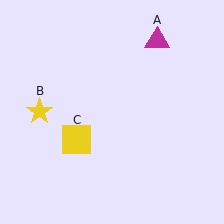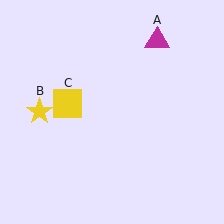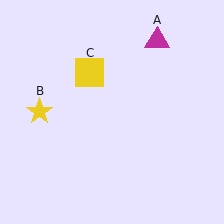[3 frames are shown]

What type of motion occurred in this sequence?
The yellow square (object C) rotated clockwise around the center of the scene.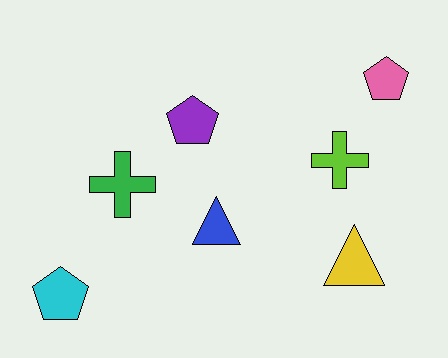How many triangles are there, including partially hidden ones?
There are 2 triangles.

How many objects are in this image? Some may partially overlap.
There are 7 objects.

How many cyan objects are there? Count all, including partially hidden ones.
There is 1 cyan object.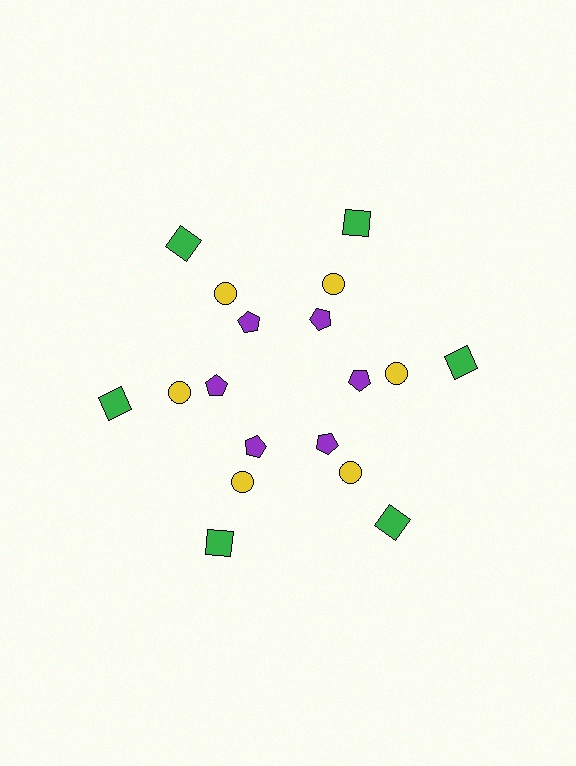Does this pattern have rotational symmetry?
Yes, this pattern has 6-fold rotational symmetry. It looks the same after rotating 60 degrees around the center.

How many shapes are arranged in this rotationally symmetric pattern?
There are 18 shapes, arranged in 6 groups of 3.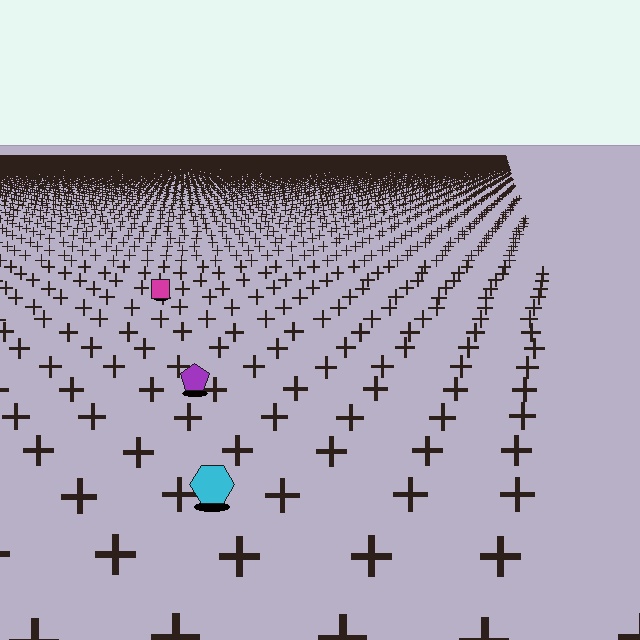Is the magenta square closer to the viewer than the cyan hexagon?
No. The cyan hexagon is closer — you can tell from the texture gradient: the ground texture is coarser near it.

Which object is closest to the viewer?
The cyan hexagon is closest. The texture marks near it are larger and more spread out.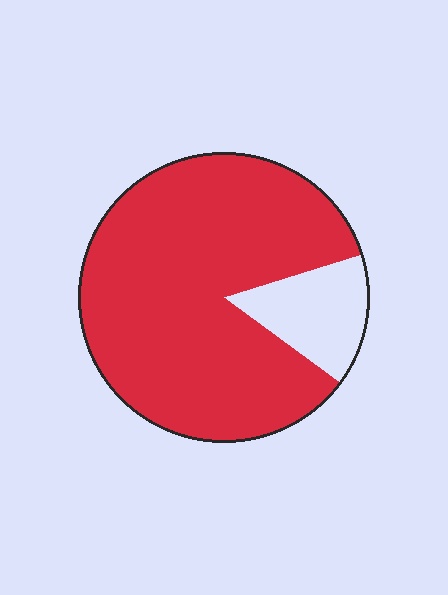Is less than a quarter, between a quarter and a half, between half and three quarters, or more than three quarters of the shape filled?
More than three quarters.